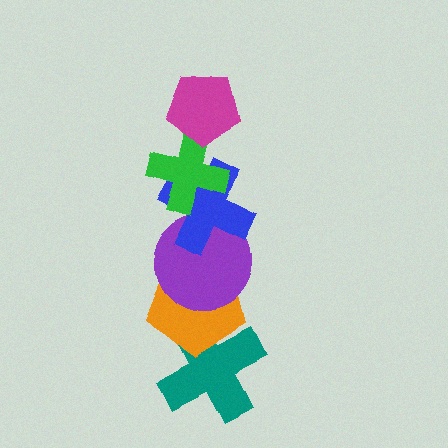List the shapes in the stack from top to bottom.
From top to bottom: the magenta pentagon, the green cross, the blue cross, the purple circle, the orange pentagon, the teal cross.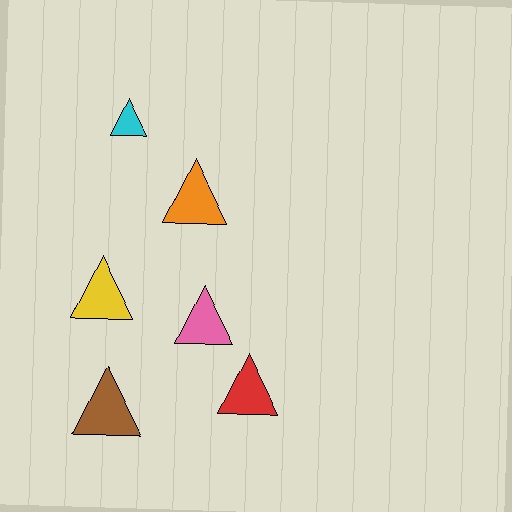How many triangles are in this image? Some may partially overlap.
There are 6 triangles.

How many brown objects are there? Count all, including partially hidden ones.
There is 1 brown object.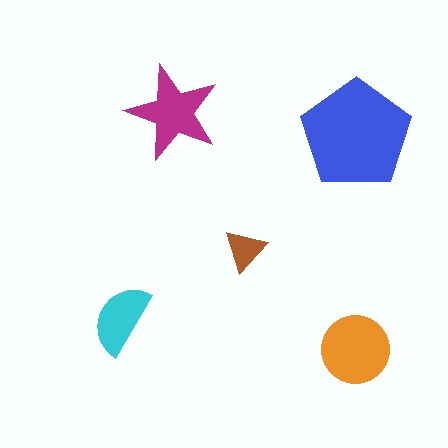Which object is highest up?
The magenta star is topmost.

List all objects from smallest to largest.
The brown triangle, the cyan semicircle, the magenta star, the orange circle, the blue pentagon.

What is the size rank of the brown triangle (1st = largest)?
5th.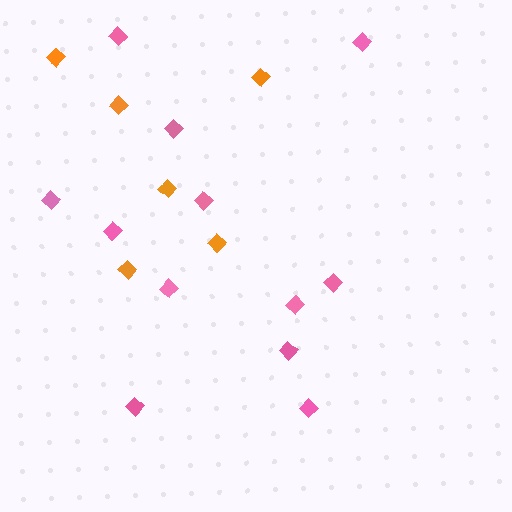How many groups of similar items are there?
There are 2 groups: one group of pink diamonds (12) and one group of orange diamonds (6).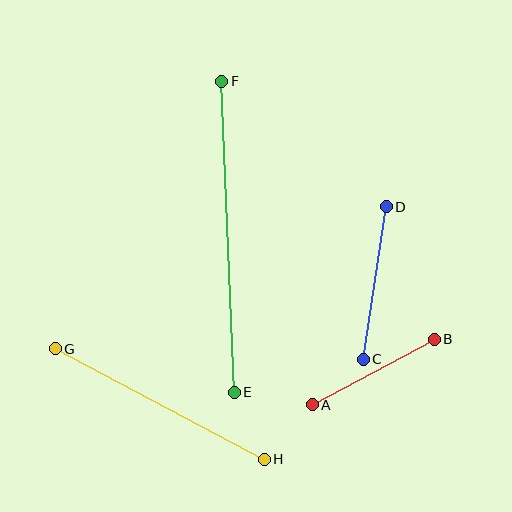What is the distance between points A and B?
The distance is approximately 139 pixels.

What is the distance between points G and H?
The distance is approximately 237 pixels.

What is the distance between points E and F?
The distance is approximately 311 pixels.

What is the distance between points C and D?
The distance is approximately 154 pixels.